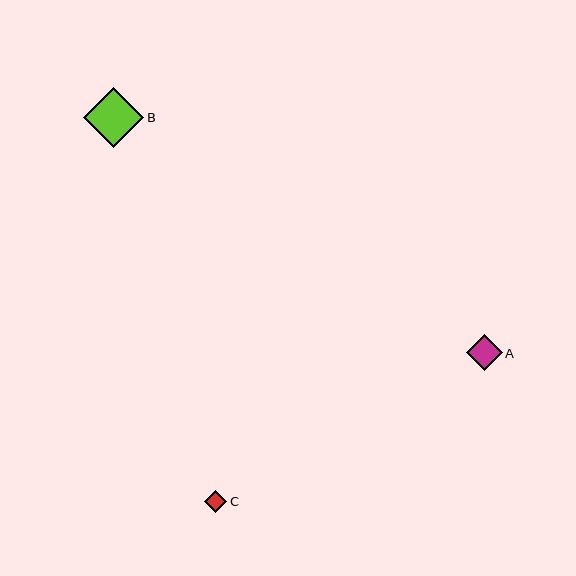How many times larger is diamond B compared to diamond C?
Diamond B is approximately 2.7 times the size of diamond C.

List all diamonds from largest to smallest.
From largest to smallest: B, A, C.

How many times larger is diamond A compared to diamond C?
Diamond A is approximately 1.6 times the size of diamond C.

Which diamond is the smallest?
Diamond C is the smallest with a size of approximately 22 pixels.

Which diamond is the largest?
Diamond B is the largest with a size of approximately 60 pixels.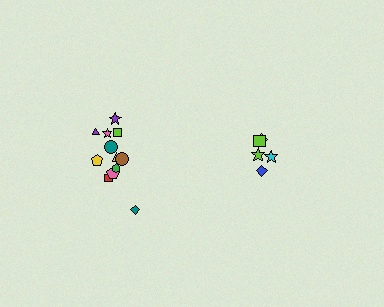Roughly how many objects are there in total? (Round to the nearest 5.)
Roughly 15 objects in total.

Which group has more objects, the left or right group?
The left group.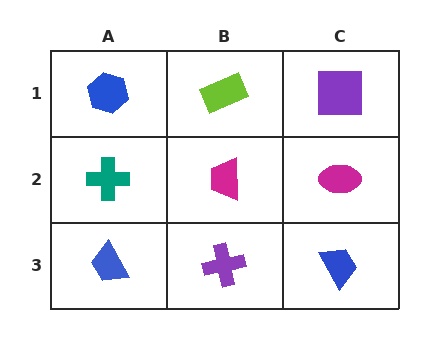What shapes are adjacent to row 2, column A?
A blue hexagon (row 1, column A), a blue trapezoid (row 3, column A), a magenta trapezoid (row 2, column B).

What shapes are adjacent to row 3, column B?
A magenta trapezoid (row 2, column B), a blue trapezoid (row 3, column A), a blue trapezoid (row 3, column C).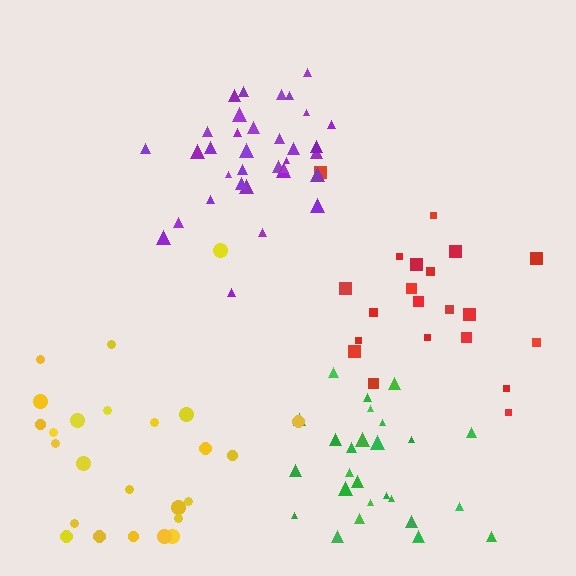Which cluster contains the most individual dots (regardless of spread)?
Purple (35).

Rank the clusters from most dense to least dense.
purple, red, green, yellow.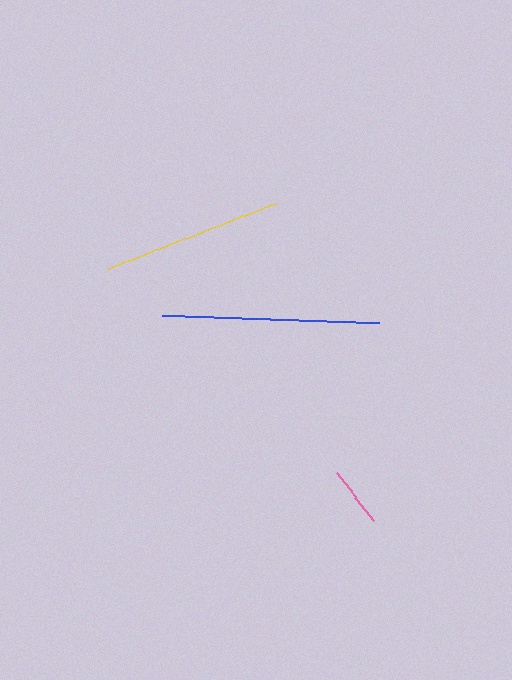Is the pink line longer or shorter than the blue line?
The blue line is longer than the pink line.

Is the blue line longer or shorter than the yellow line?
The blue line is longer than the yellow line.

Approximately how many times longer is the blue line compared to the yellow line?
The blue line is approximately 1.2 times the length of the yellow line.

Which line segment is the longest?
The blue line is the longest at approximately 216 pixels.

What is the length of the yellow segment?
The yellow segment is approximately 180 pixels long.